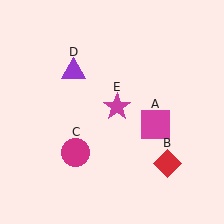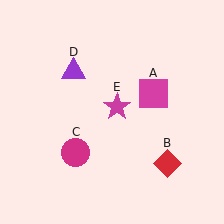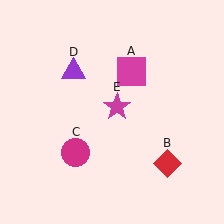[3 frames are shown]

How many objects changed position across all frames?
1 object changed position: magenta square (object A).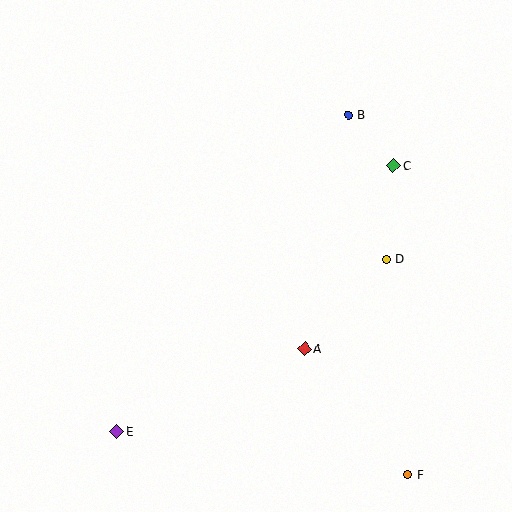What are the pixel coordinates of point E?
Point E is at (117, 431).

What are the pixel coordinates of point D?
Point D is at (386, 259).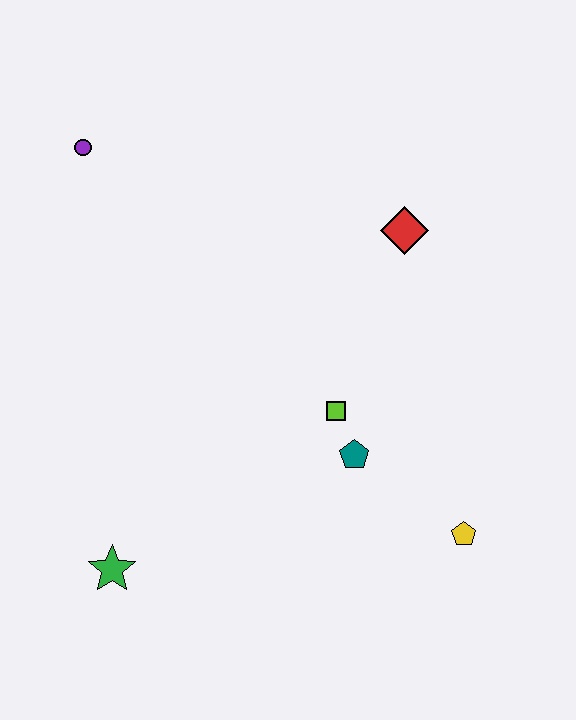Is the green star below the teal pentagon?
Yes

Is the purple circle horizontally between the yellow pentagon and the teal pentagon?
No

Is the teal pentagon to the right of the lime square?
Yes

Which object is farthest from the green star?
The red diamond is farthest from the green star.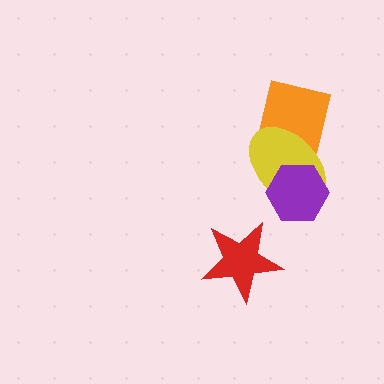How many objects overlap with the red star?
0 objects overlap with the red star.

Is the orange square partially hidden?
Yes, it is partially covered by another shape.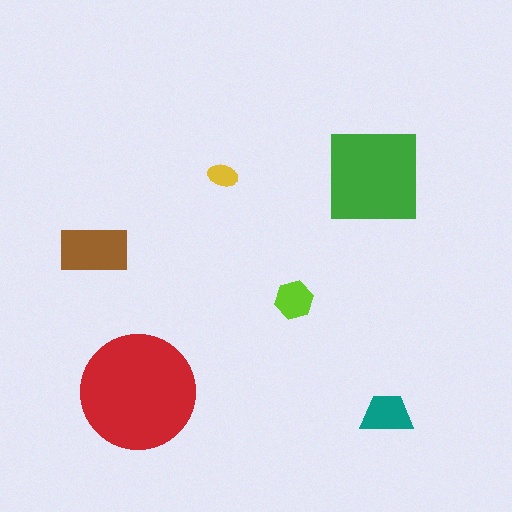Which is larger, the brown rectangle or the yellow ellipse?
The brown rectangle.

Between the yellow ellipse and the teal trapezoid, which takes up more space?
The teal trapezoid.